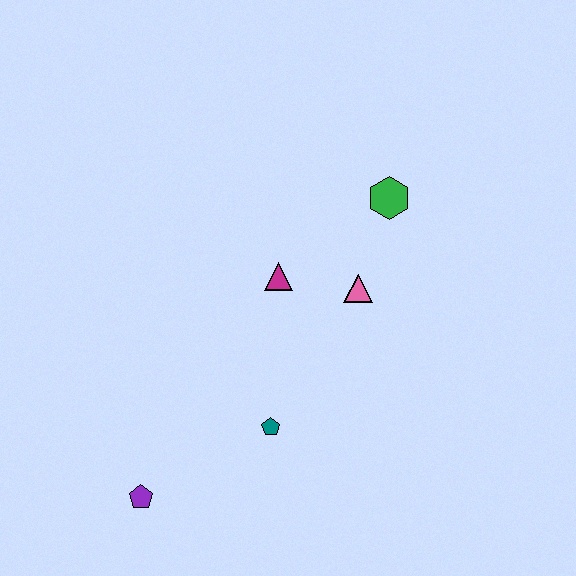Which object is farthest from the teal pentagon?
The green hexagon is farthest from the teal pentagon.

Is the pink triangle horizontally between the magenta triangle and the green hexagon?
Yes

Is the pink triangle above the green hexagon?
No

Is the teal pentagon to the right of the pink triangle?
No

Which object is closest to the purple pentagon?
The teal pentagon is closest to the purple pentagon.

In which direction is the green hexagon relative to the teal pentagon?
The green hexagon is above the teal pentagon.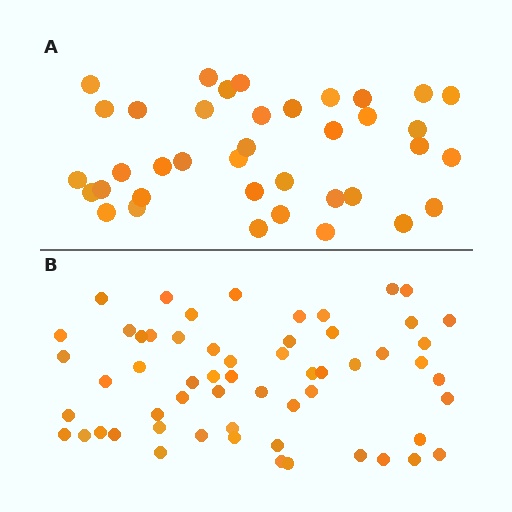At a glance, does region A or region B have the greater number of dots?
Region B (the bottom region) has more dots.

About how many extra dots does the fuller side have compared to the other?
Region B has approximately 20 more dots than region A.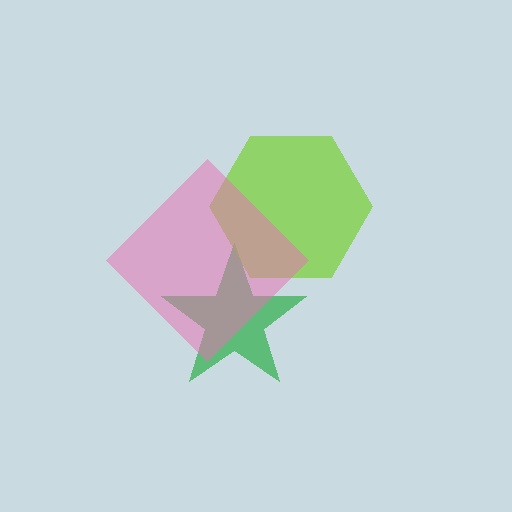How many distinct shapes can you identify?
There are 3 distinct shapes: a green star, a lime hexagon, a pink diamond.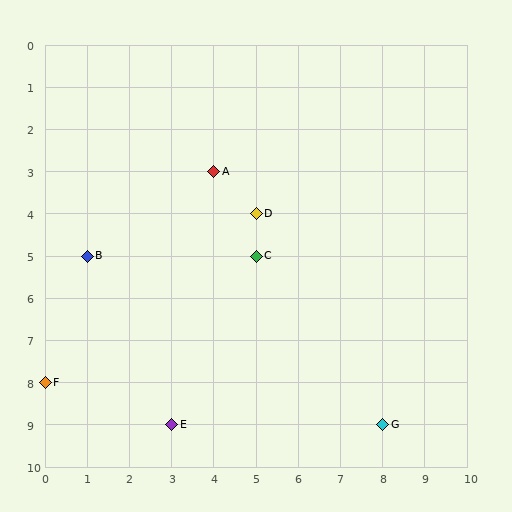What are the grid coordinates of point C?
Point C is at grid coordinates (5, 5).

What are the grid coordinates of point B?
Point B is at grid coordinates (1, 5).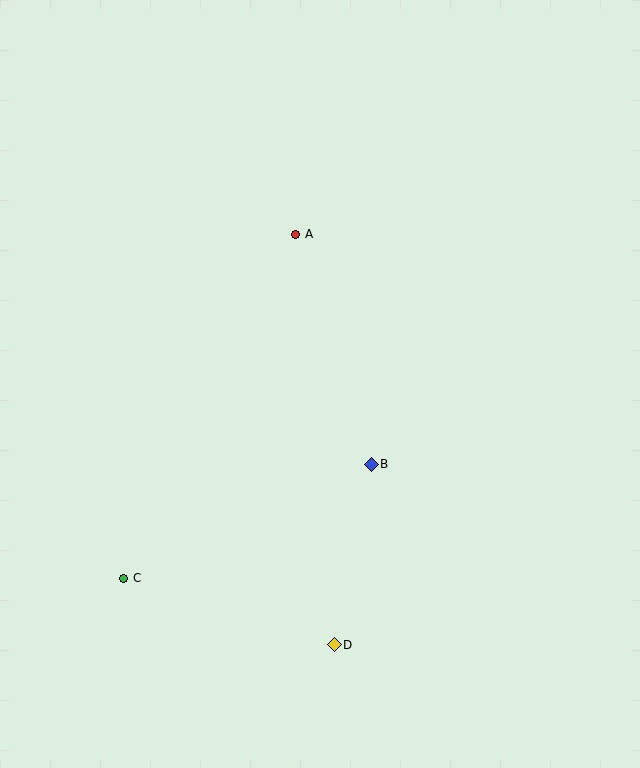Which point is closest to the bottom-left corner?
Point C is closest to the bottom-left corner.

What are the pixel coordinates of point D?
Point D is at (334, 645).